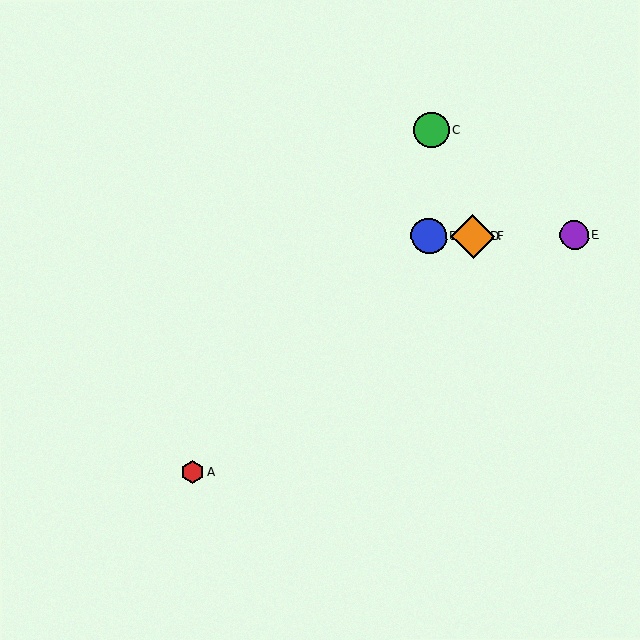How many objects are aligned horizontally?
4 objects (B, D, E, F) are aligned horizontally.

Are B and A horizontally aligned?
No, B is at y≈236 and A is at y≈472.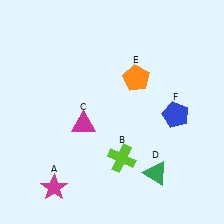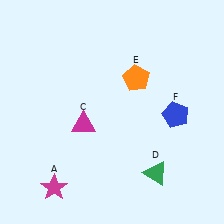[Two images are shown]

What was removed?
The lime cross (B) was removed in Image 2.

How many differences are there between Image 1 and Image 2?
There is 1 difference between the two images.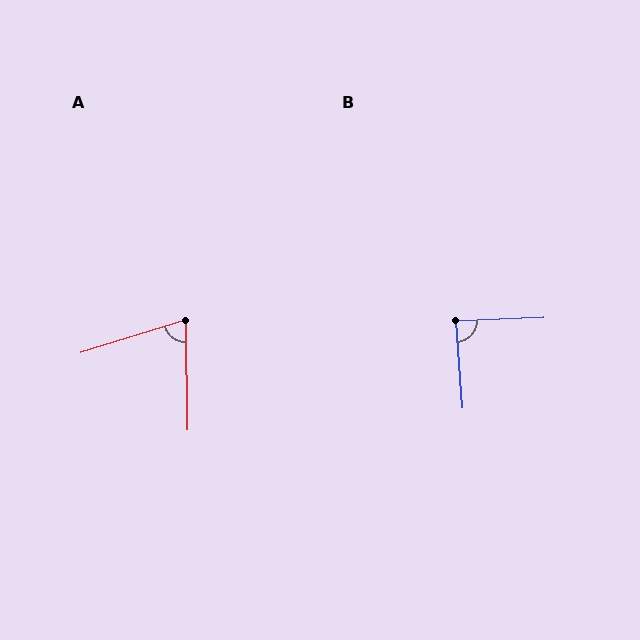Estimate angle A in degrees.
Approximately 74 degrees.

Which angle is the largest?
B, at approximately 87 degrees.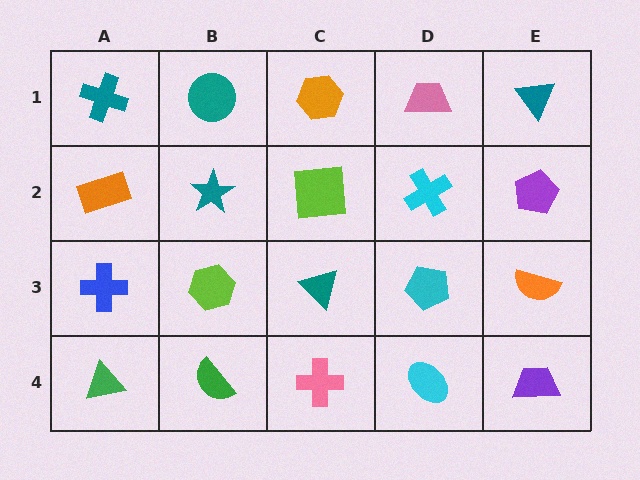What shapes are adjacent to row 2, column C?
An orange hexagon (row 1, column C), a teal triangle (row 3, column C), a teal star (row 2, column B), a cyan cross (row 2, column D).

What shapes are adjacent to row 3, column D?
A cyan cross (row 2, column D), a cyan ellipse (row 4, column D), a teal triangle (row 3, column C), an orange semicircle (row 3, column E).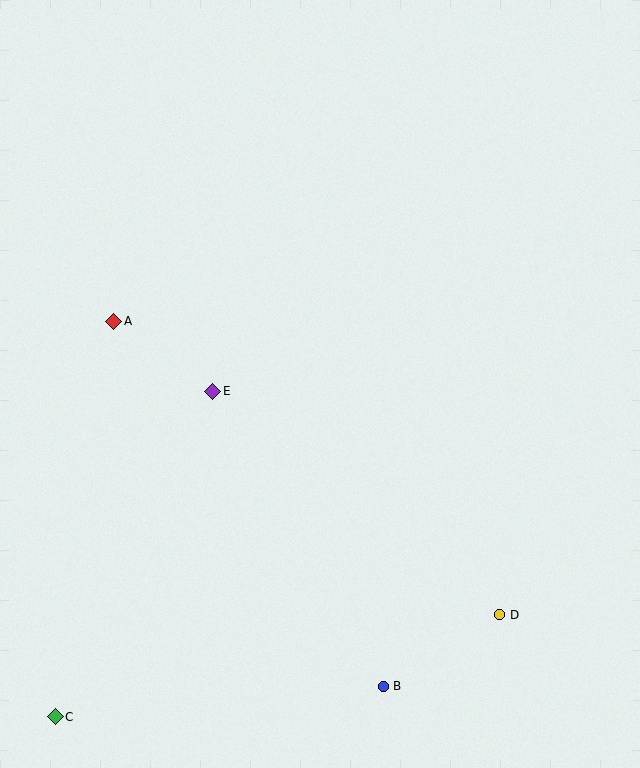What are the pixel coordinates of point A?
Point A is at (114, 321).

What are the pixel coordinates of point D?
Point D is at (500, 615).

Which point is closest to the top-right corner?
Point E is closest to the top-right corner.